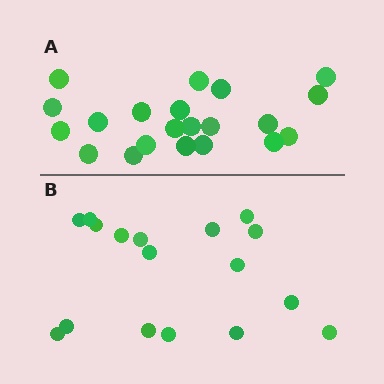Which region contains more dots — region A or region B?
Region A (the top region) has more dots.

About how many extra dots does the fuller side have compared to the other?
Region A has about 4 more dots than region B.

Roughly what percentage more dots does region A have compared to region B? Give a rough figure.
About 25% more.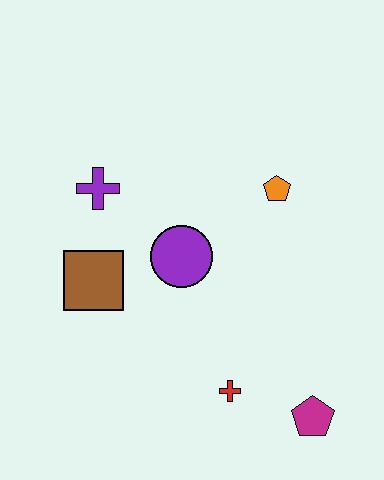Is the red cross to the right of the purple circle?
Yes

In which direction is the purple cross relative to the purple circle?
The purple cross is to the left of the purple circle.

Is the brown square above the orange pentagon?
No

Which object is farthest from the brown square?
The magenta pentagon is farthest from the brown square.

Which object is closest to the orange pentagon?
The purple circle is closest to the orange pentagon.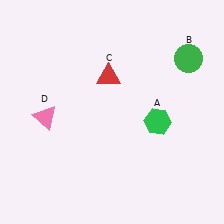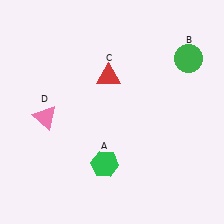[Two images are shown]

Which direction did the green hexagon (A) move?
The green hexagon (A) moved left.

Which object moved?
The green hexagon (A) moved left.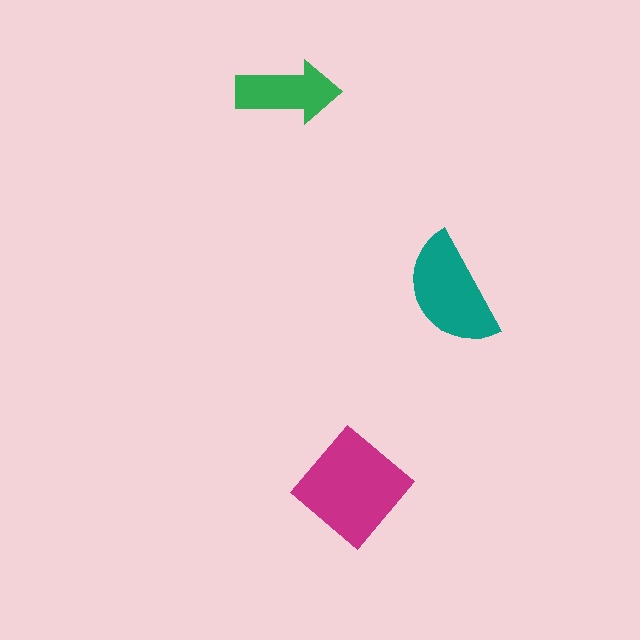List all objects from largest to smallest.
The magenta diamond, the teal semicircle, the green arrow.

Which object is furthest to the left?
The green arrow is leftmost.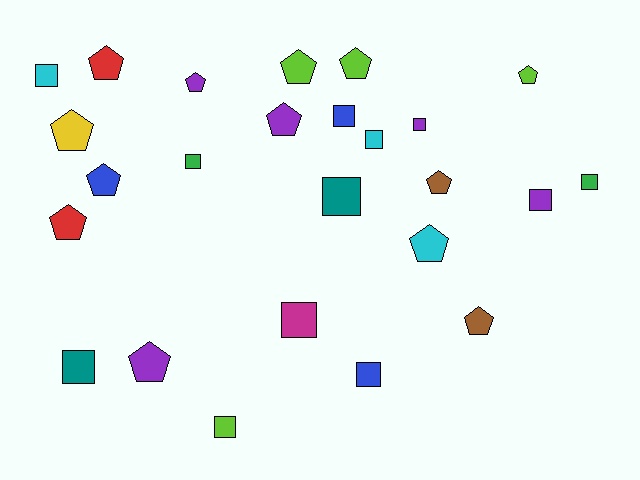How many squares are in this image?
There are 12 squares.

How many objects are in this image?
There are 25 objects.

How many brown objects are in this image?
There are 2 brown objects.